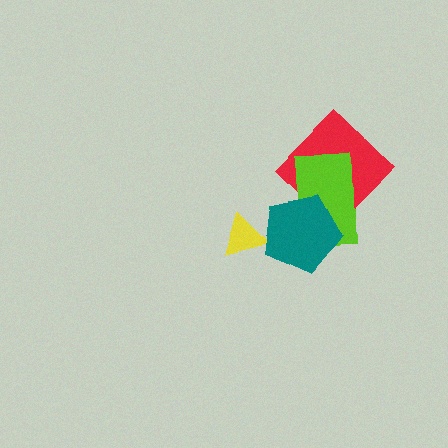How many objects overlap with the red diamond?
2 objects overlap with the red diamond.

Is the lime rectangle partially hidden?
Yes, it is partially covered by another shape.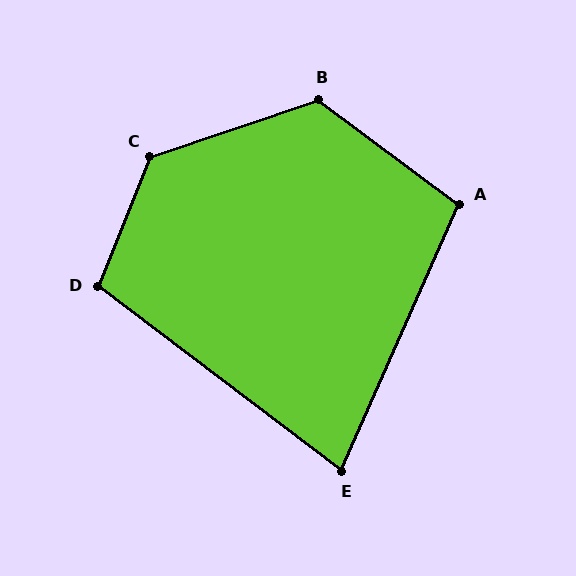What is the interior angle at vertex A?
Approximately 103 degrees (obtuse).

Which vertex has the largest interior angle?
C, at approximately 131 degrees.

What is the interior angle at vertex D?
Approximately 105 degrees (obtuse).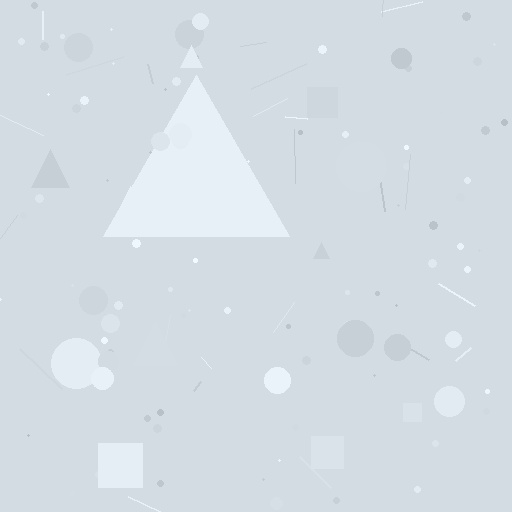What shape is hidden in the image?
A triangle is hidden in the image.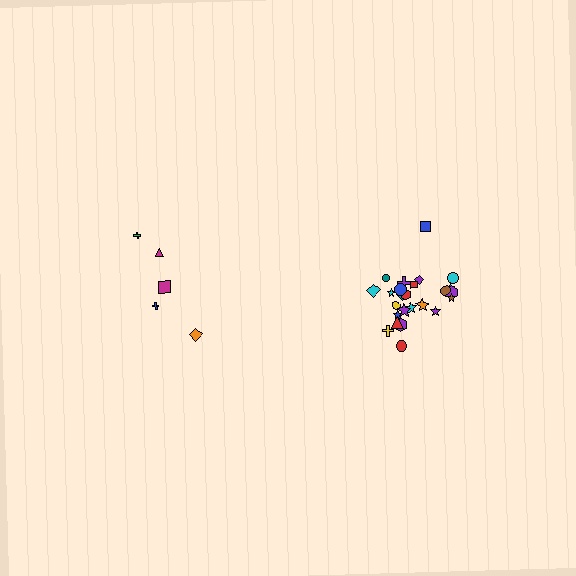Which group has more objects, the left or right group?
The right group.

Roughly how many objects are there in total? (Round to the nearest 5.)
Roughly 30 objects in total.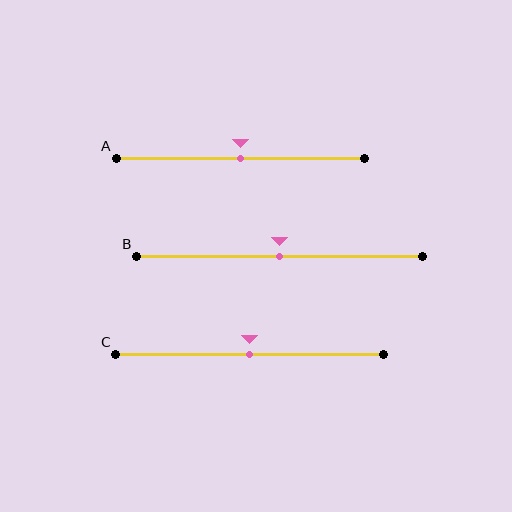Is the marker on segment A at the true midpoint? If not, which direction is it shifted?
Yes, the marker on segment A is at the true midpoint.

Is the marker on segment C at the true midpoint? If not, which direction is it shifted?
Yes, the marker on segment C is at the true midpoint.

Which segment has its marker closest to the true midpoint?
Segment A has its marker closest to the true midpoint.